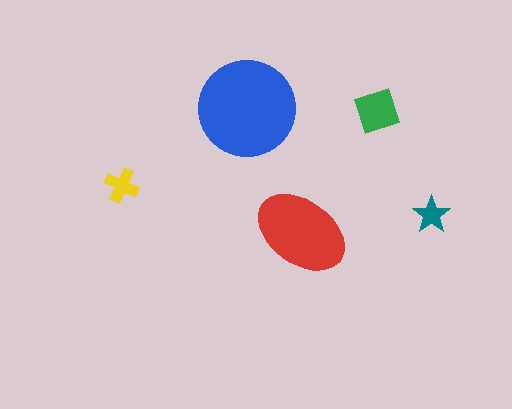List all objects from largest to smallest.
The blue circle, the red ellipse, the green diamond, the yellow cross, the teal star.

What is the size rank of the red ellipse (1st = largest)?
2nd.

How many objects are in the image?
There are 5 objects in the image.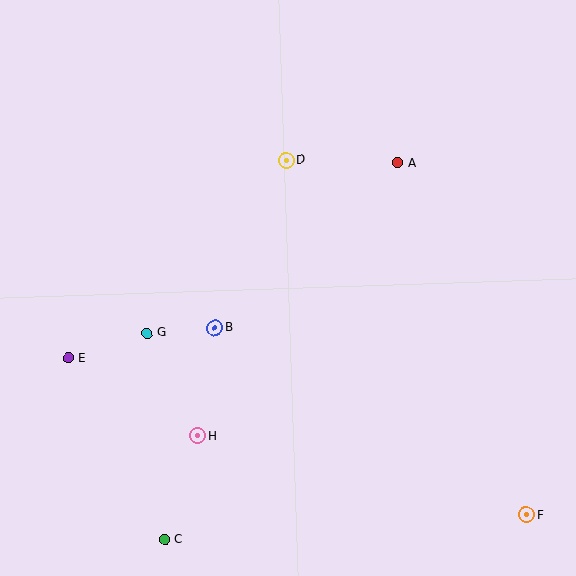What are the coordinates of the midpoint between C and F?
The midpoint between C and F is at (346, 527).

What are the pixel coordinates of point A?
Point A is at (398, 163).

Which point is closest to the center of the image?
Point B at (215, 327) is closest to the center.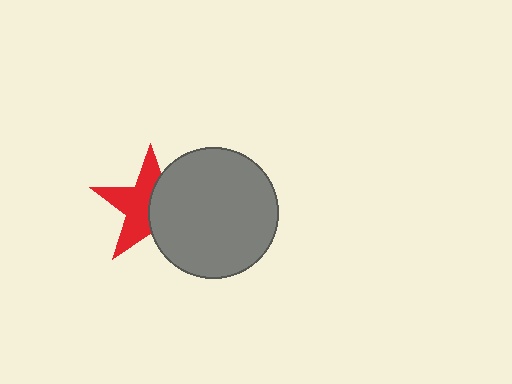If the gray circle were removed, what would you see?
You would see the complete red star.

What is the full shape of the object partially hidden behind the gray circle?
The partially hidden object is a red star.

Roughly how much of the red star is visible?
About half of it is visible (roughly 54%).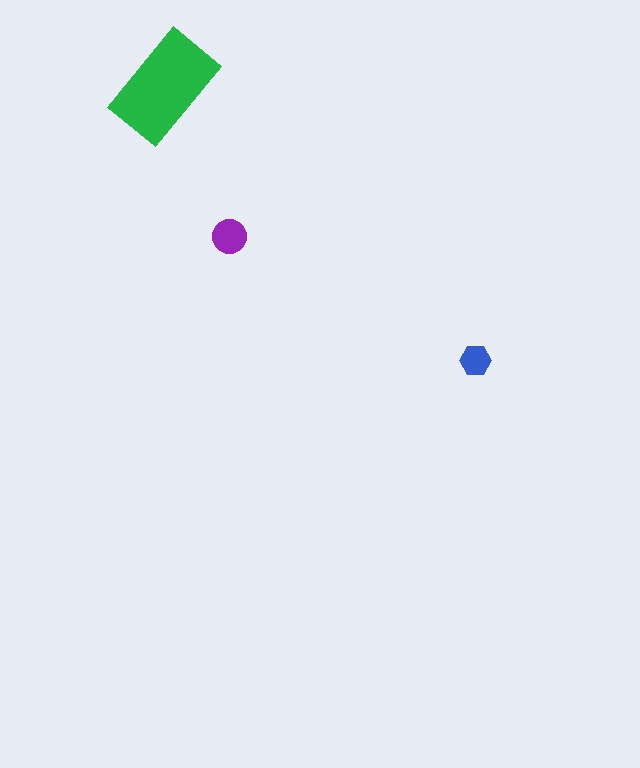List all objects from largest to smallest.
The green rectangle, the purple circle, the blue hexagon.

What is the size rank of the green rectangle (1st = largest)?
1st.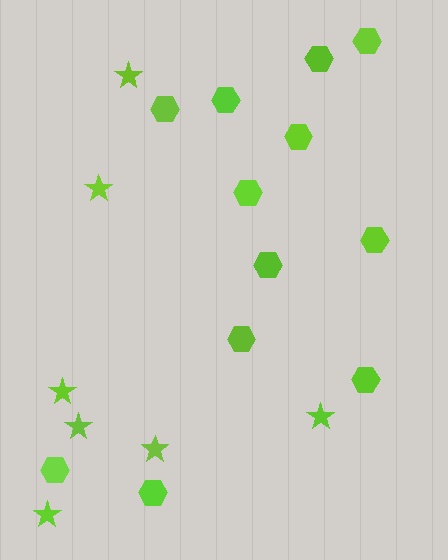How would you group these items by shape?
There are 2 groups: one group of hexagons (12) and one group of stars (7).